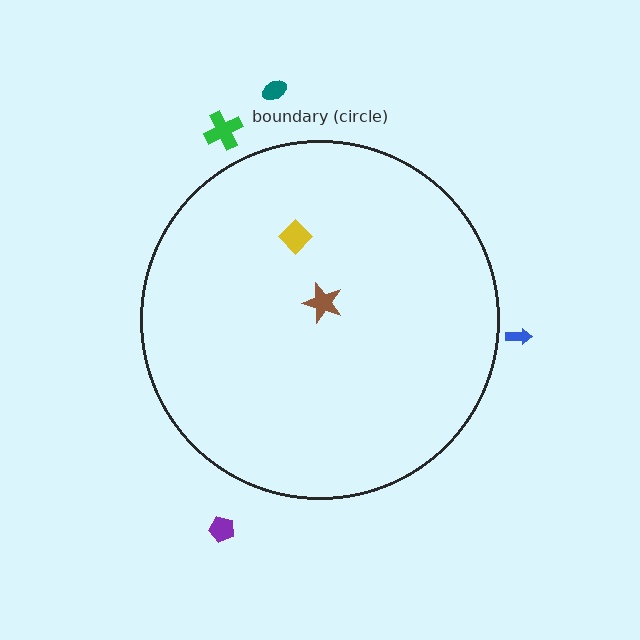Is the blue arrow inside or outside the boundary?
Outside.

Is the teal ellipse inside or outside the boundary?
Outside.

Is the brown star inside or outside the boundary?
Inside.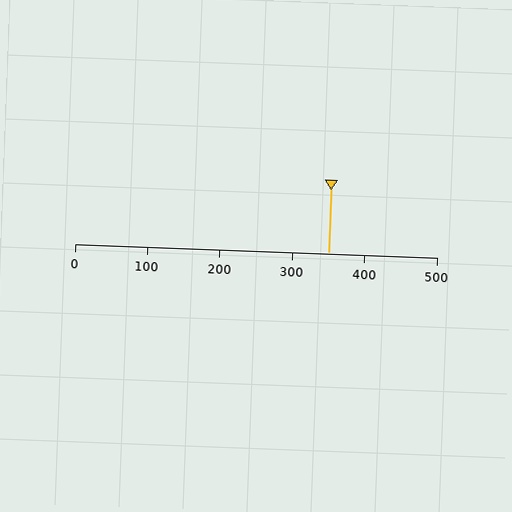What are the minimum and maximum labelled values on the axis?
The axis runs from 0 to 500.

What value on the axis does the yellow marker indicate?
The marker indicates approximately 350.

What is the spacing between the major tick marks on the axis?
The major ticks are spaced 100 apart.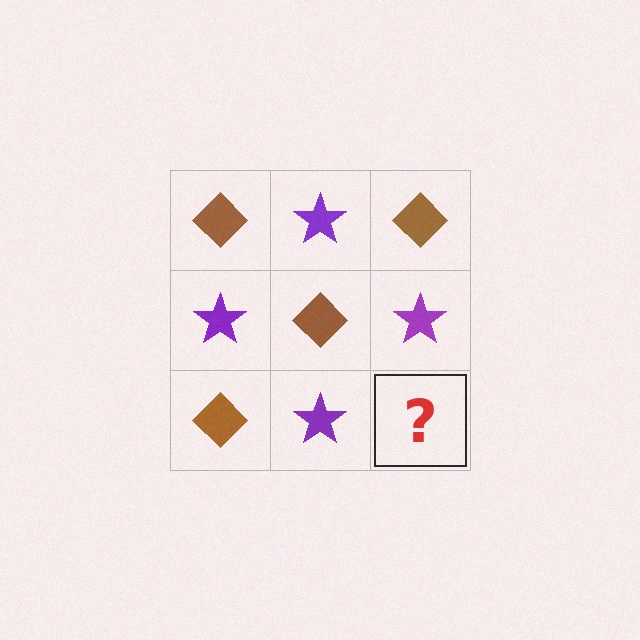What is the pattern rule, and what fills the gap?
The rule is that it alternates brown diamond and purple star in a checkerboard pattern. The gap should be filled with a brown diamond.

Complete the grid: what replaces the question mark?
The question mark should be replaced with a brown diamond.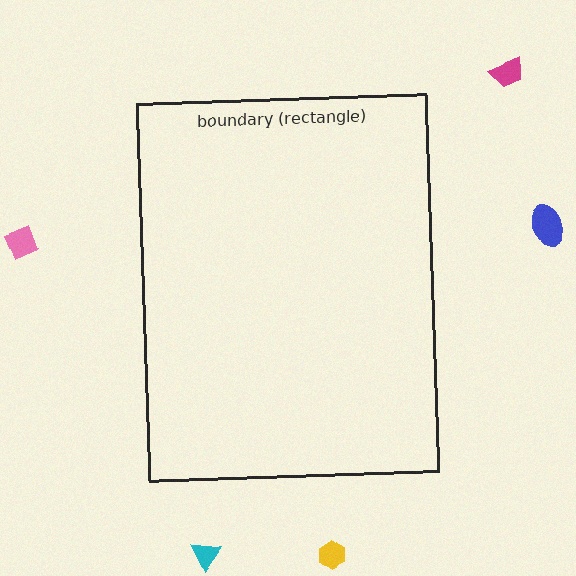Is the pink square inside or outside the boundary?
Outside.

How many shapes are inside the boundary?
0 inside, 5 outside.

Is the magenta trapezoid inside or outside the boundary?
Outside.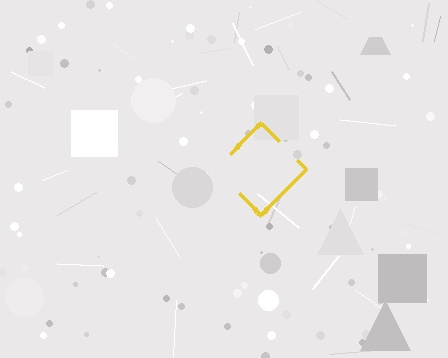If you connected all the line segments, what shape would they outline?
They would outline a diamond.